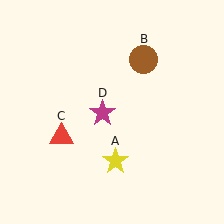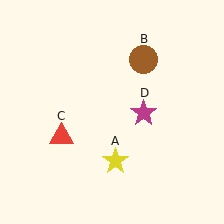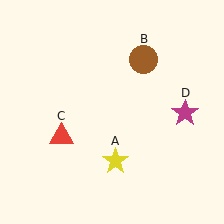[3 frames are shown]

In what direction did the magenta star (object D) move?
The magenta star (object D) moved right.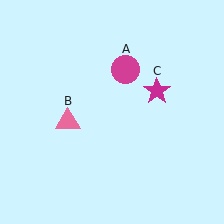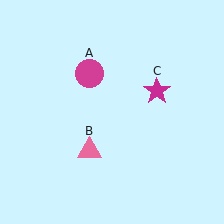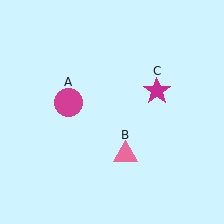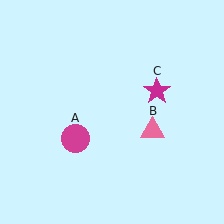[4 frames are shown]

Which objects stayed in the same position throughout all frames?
Magenta star (object C) remained stationary.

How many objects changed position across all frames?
2 objects changed position: magenta circle (object A), pink triangle (object B).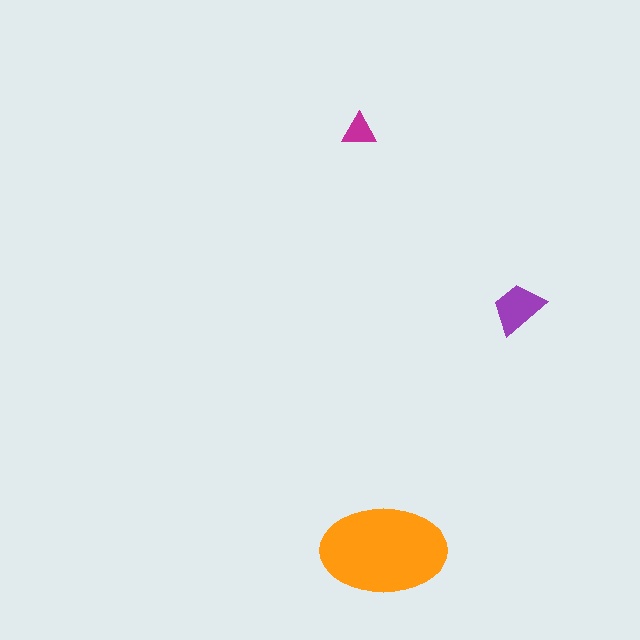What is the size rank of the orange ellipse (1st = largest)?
1st.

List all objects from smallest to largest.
The magenta triangle, the purple trapezoid, the orange ellipse.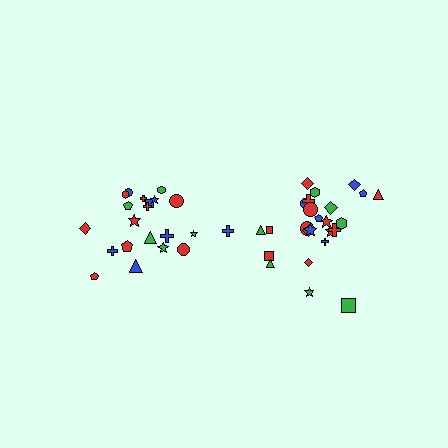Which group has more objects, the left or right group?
The right group.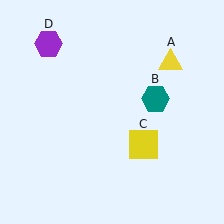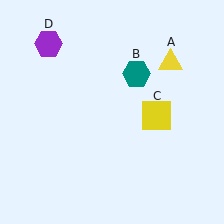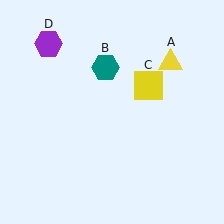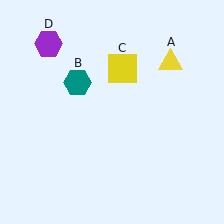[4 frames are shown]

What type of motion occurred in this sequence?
The teal hexagon (object B), yellow square (object C) rotated counterclockwise around the center of the scene.